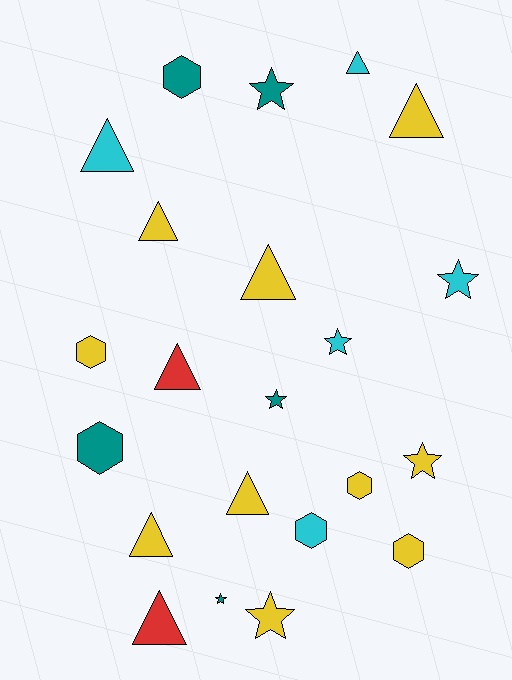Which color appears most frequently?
Yellow, with 10 objects.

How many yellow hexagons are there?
There are 3 yellow hexagons.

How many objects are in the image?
There are 22 objects.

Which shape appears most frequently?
Triangle, with 9 objects.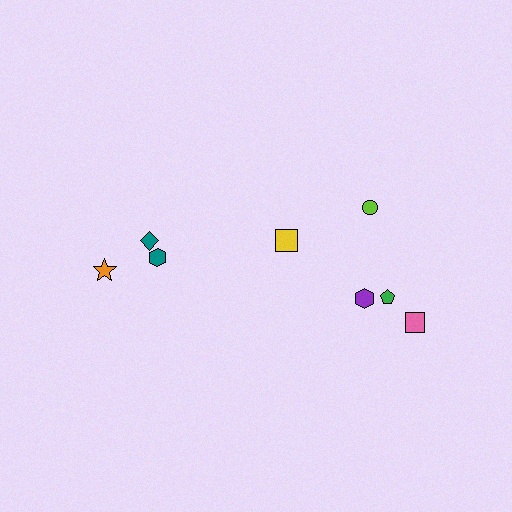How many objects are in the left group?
There are 3 objects.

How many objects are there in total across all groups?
There are 8 objects.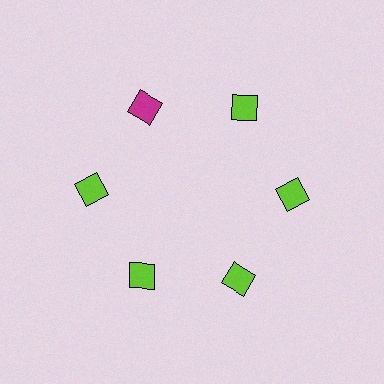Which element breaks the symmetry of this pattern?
The magenta diamond at roughly the 11 o'clock position breaks the symmetry. All other shapes are lime diamonds.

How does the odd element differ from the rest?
It has a different color: magenta instead of lime.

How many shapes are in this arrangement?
There are 6 shapes arranged in a ring pattern.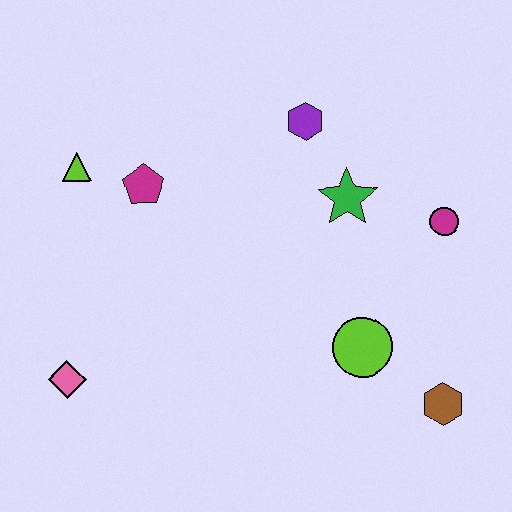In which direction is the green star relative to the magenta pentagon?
The green star is to the right of the magenta pentagon.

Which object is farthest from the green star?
The pink diamond is farthest from the green star.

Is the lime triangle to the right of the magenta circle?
No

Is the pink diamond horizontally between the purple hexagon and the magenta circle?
No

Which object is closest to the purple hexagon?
The green star is closest to the purple hexagon.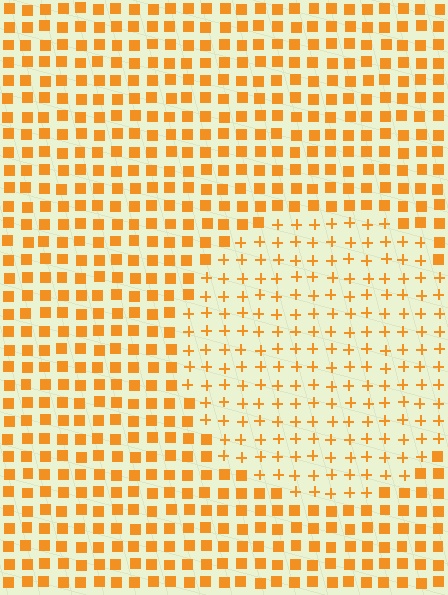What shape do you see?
I see a circle.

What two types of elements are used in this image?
The image uses plus signs inside the circle region and squares outside it.